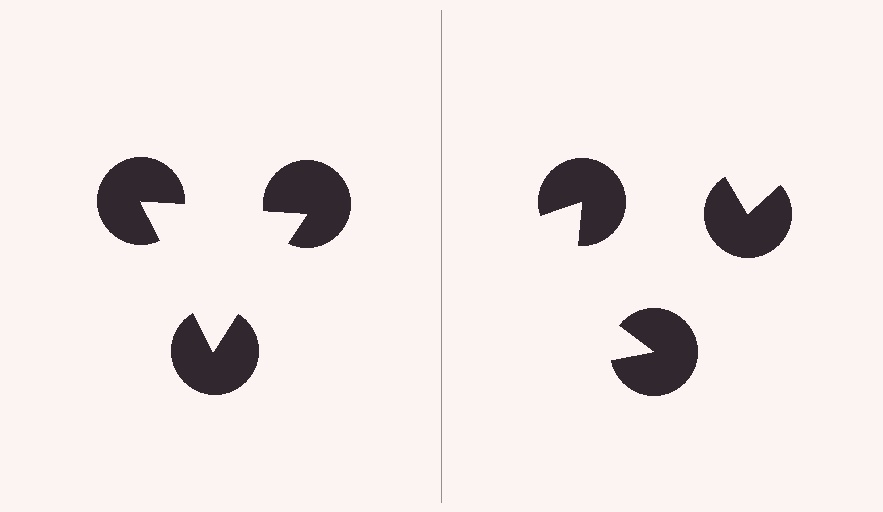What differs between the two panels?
The pac-man discs are positioned identically on both sides; only the wedge orientations differ. On the left they align to a triangle; on the right they are misaligned.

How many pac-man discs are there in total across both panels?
6 — 3 on each side.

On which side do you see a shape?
An illusory triangle appears on the left side. On the right side the wedge cuts are rotated, so no coherent shape forms.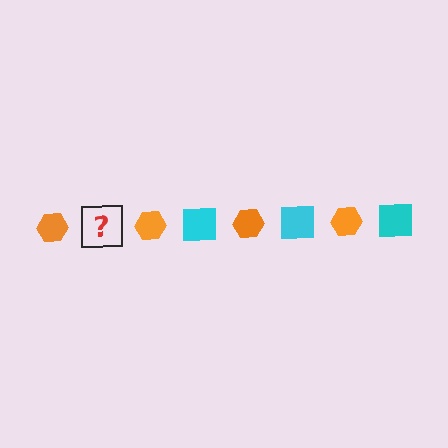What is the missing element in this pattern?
The missing element is a cyan square.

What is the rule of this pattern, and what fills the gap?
The rule is that the pattern alternates between orange hexagon and cyan square. The gap should be filled with a cyan square.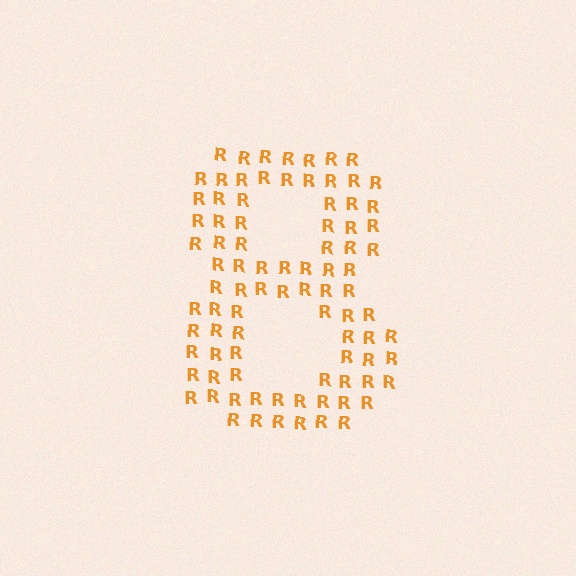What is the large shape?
The large shape is the digit 8.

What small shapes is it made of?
It is made of small letter R's.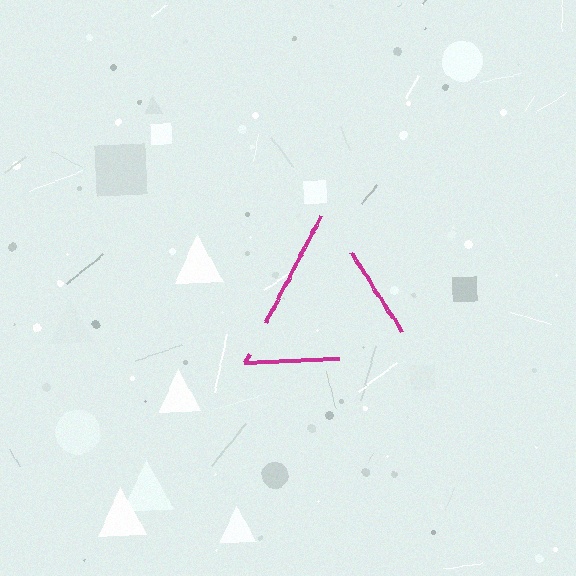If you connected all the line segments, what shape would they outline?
They would outline a triangle.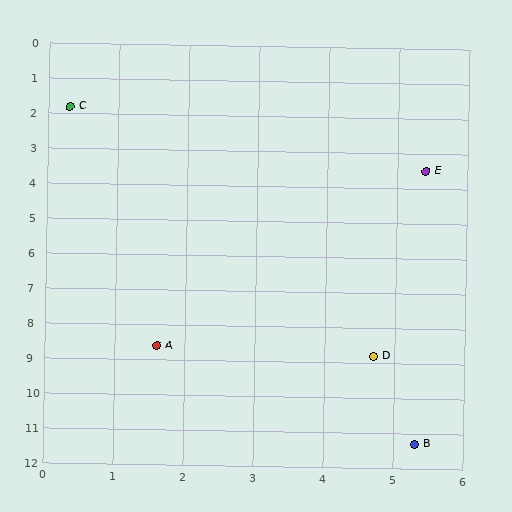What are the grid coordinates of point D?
Point D is at approximately (4.7, 8.8).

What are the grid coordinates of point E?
Point E is at approximately (5.4, 3.5).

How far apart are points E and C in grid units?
Points E and C are about 5.4 grid units apart.